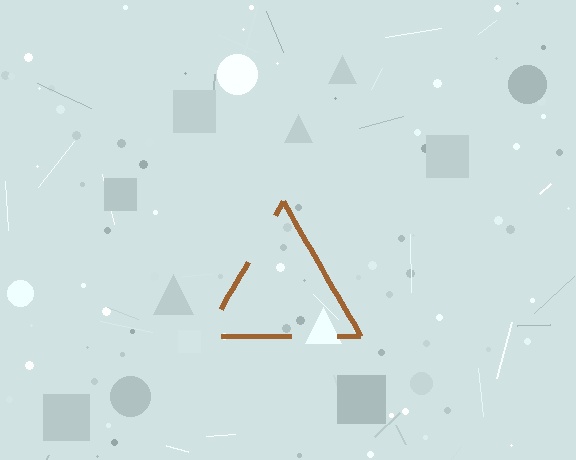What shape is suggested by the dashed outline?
The dashed outline suggests a triangle.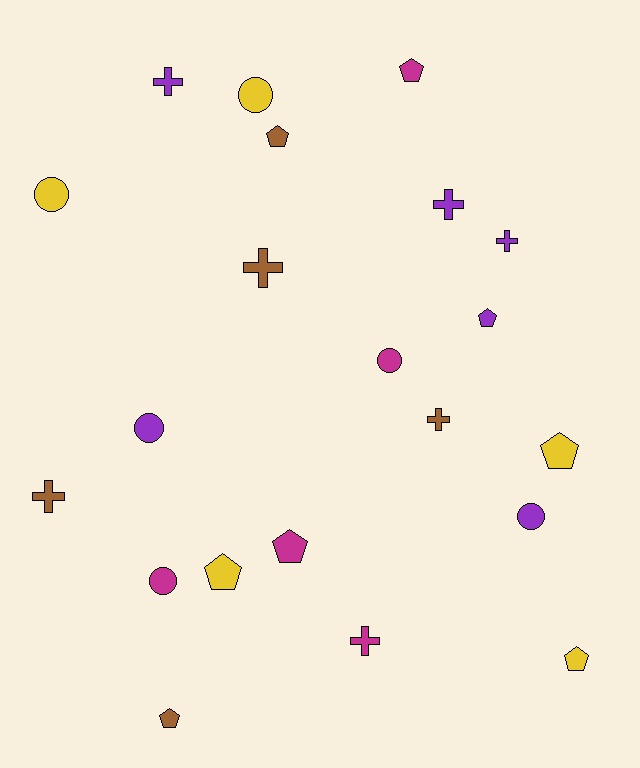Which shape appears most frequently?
Pentagon, with 8 objects.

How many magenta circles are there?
There are 2 magenta circles.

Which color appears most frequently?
Purple, with 6 objects.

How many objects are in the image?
There are 21 objects.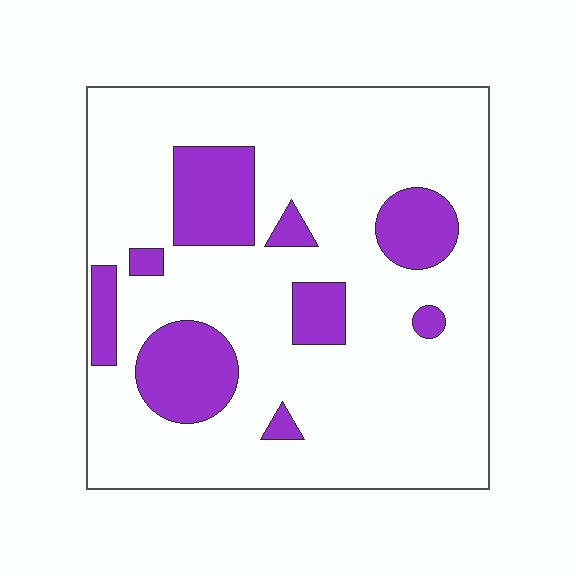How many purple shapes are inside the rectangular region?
9.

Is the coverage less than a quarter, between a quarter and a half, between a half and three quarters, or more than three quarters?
Less than a quarter.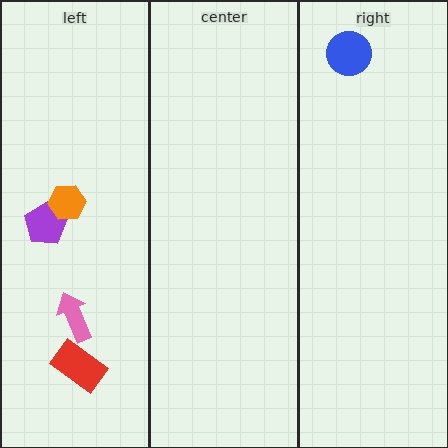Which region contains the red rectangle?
The left region.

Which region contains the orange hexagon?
The left region.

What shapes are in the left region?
The purple pentagon, the orange hexagon, the pink arrow, the red rectangle.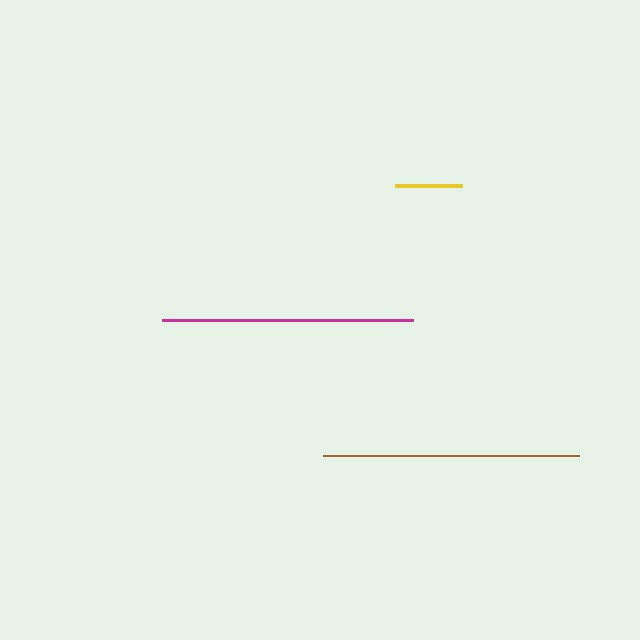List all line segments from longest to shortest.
From longest to shortest: brown, magenta, yellow.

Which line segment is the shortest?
The yellow line is the shortest at approximately 67 pixels.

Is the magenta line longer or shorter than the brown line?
The brown line is longer than the magenta line.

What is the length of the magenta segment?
The magenta segment is approximately 251 pixels long.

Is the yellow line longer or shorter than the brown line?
The brown line is longer than the yellow line.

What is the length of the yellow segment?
The yellow segment is approximately 67 pixels long.